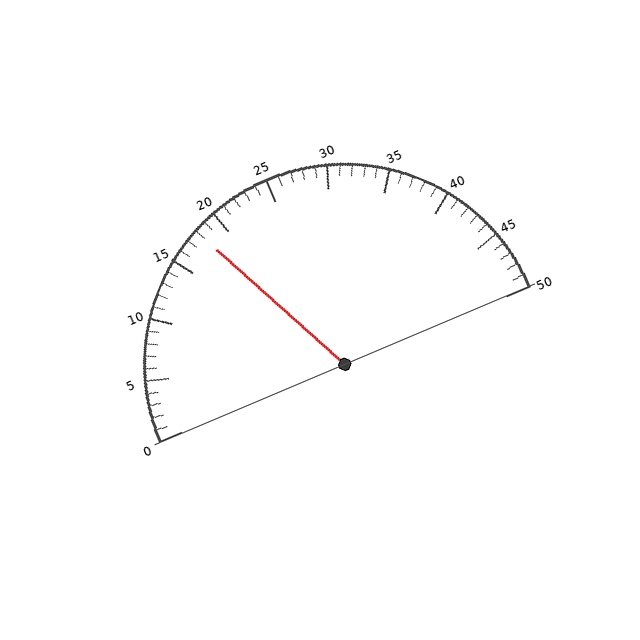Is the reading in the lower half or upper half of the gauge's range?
The reading is in the lower half of the range (0 to 50).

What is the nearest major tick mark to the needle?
The nearest major tick mark is 20.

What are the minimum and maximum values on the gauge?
The gauge ranges from 0 to 50.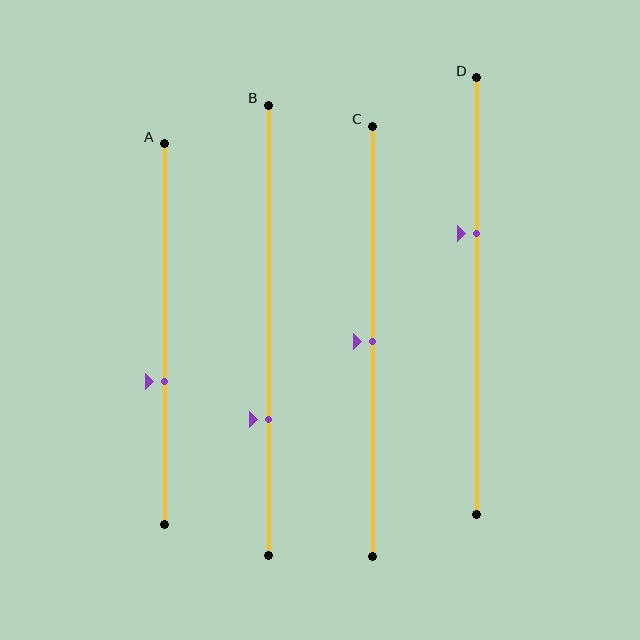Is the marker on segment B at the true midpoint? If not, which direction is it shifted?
No, the marker on segment B is shifted downward by about 20% of the segment length.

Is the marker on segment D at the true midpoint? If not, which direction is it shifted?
No, the marker on segment D is shifted upward by about 14% of the segment length.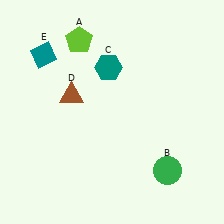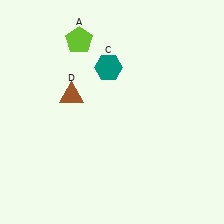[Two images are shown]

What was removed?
The green circle (B), the teal diamond (E) were removed in Image 2.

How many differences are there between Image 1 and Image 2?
There are 2 differences between the two images.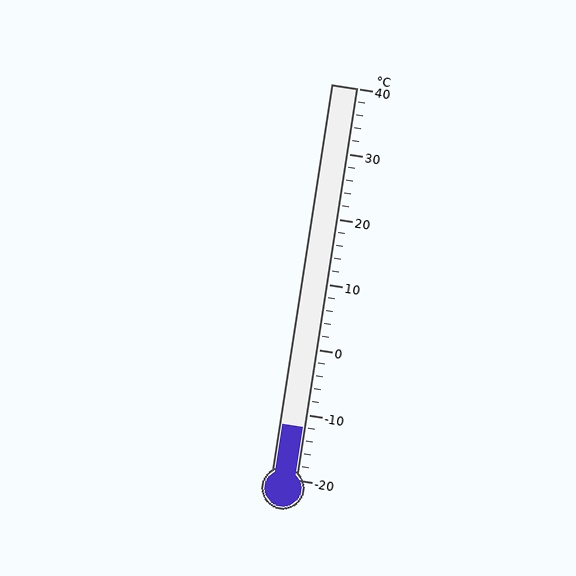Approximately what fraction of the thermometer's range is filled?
The thermometer is filled to approximately 15% of its range.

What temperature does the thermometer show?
The thermometer shows approximately -12°C.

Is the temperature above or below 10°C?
The temperature is below 10°C.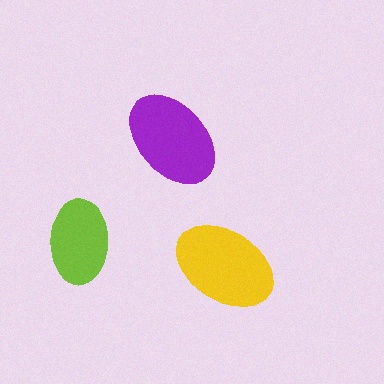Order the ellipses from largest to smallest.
the yellow one, the purple one, the lime one.